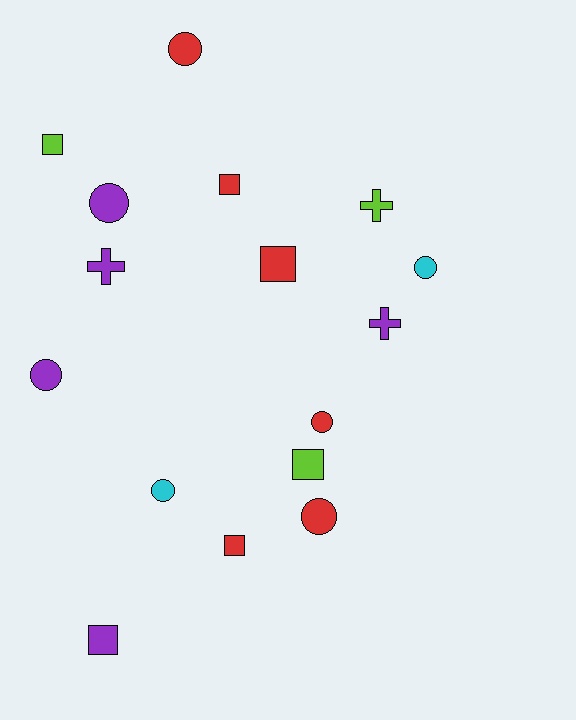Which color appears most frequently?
Red, with 6 objects.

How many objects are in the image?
There are 16 objects.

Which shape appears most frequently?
Circle, with 7 objects.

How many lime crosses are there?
There is 1 lime cross.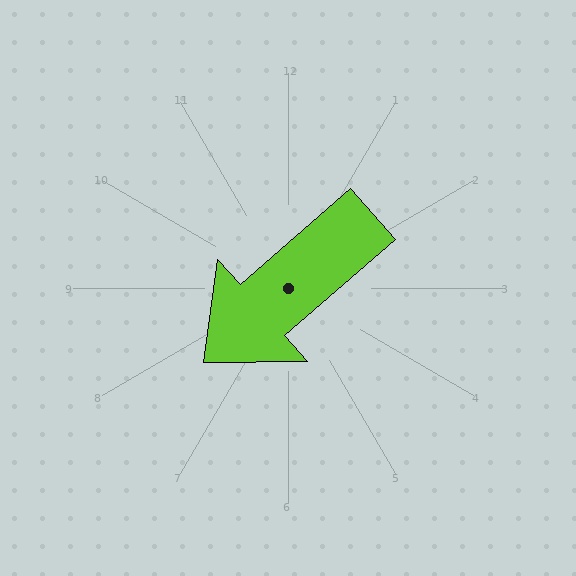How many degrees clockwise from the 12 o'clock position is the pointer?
Approximately 229 degrees.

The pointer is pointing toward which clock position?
Roughly 8 o'clock.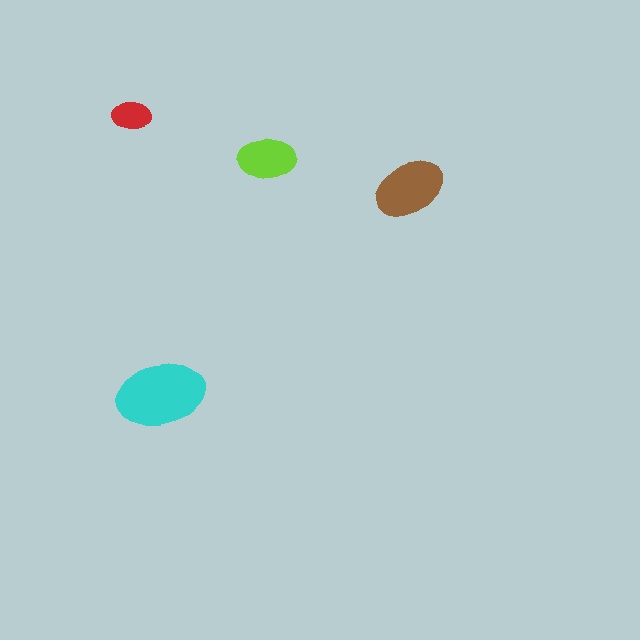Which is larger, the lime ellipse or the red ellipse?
The lime one.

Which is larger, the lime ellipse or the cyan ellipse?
The cyan one.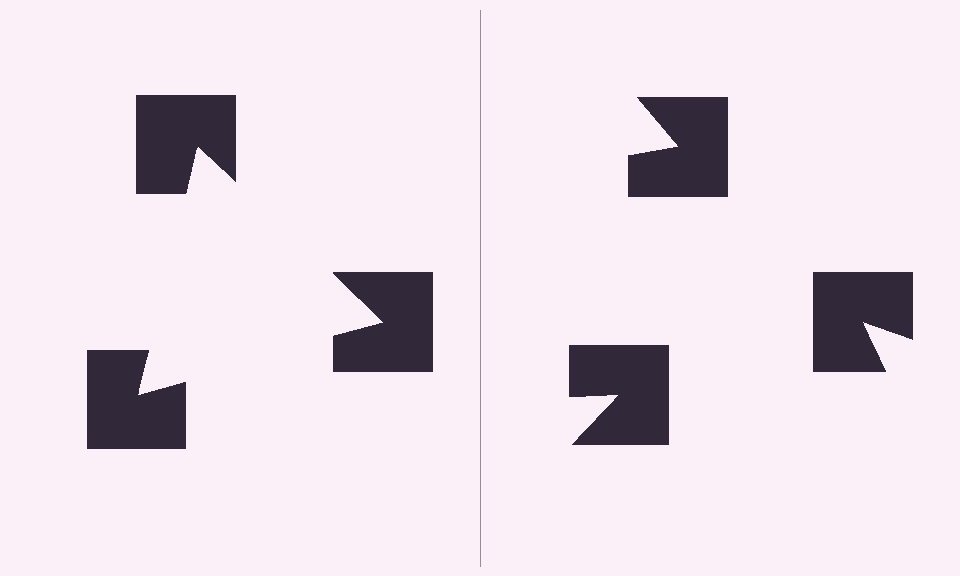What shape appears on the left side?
An illusory triangle.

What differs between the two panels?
The notched squares are positioned identically on both sides; only the wedge orientations differ. On the left they align to a triangle; on the right they are misaligned.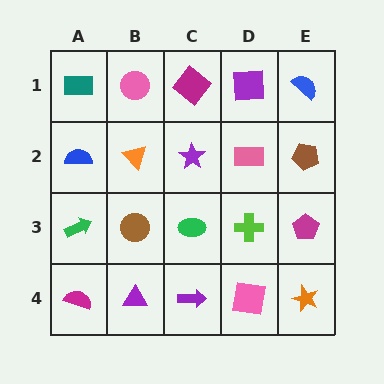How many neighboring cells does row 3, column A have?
3.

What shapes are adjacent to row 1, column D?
A pink rectangle (row 2, column D), a magenta diamond (row 1, column C), a blue semicircle (row 1, column E).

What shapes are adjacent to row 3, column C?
A purple star (row 2, column C), a purple arrow (row 4, column C), a brown circle (row 3, column B), a lime cross (row 3, column D).